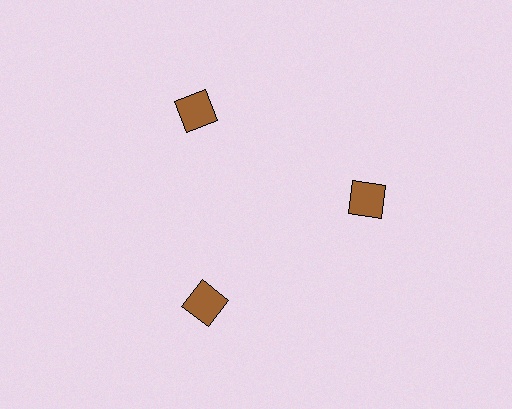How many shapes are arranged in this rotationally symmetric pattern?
There are 3 shapes, arranged in 3 groups of 1.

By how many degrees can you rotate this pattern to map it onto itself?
The pattern maps onto itself every 120 degrees of rotation.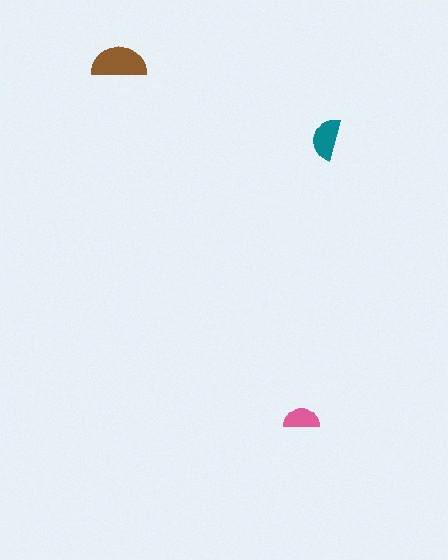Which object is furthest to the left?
The brown semicircle is leftmost.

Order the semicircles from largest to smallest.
the brown one, the teal one, the pink one.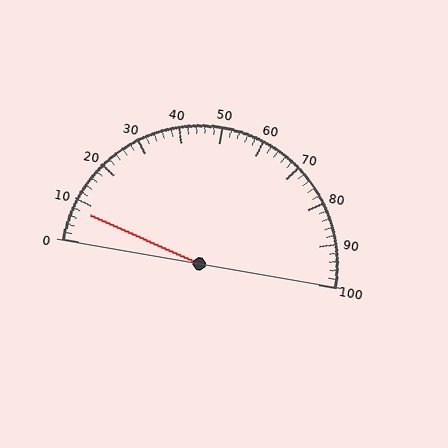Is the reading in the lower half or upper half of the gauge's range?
The reading is in the lower half of the range (0 to 100).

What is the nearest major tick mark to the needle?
The nearest major tick mark is 10.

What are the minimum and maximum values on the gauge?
The gauge ranges from 0 to 100.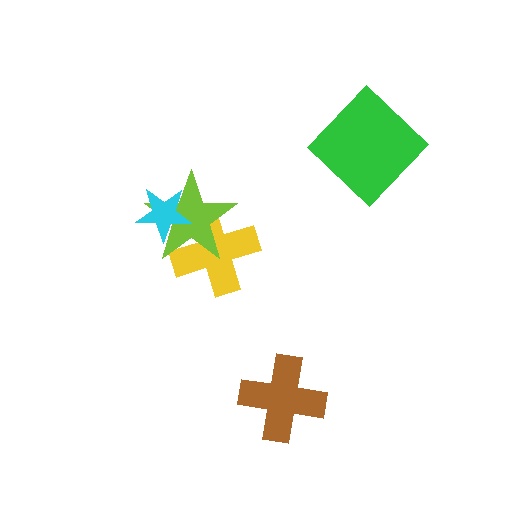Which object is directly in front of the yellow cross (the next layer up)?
The lime star is directly in front of the yellow cross.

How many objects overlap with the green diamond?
0 objects overlap with the green diamond.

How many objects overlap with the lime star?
2 objects overlap with the lime star.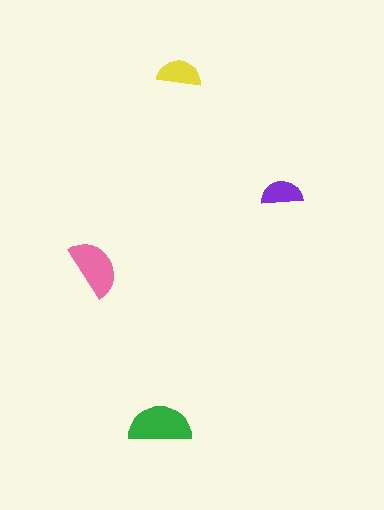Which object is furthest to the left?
The pink semicircle is leftmost.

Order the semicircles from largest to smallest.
the green one, the pink one, the yellow one, the purple one.